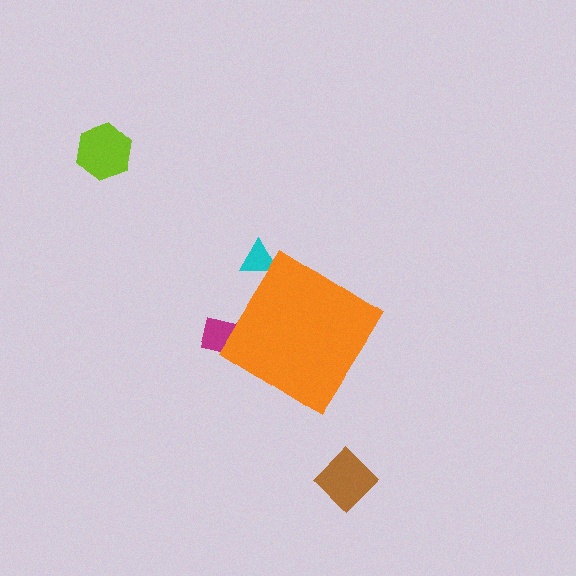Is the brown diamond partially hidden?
No, the brown diamond is fully visible.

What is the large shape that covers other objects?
An orange diamond.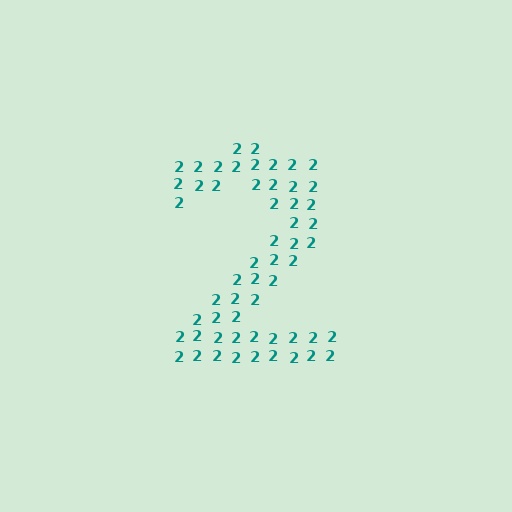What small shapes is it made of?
It is made of small digit 2's.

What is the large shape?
The large shape is the digit 2.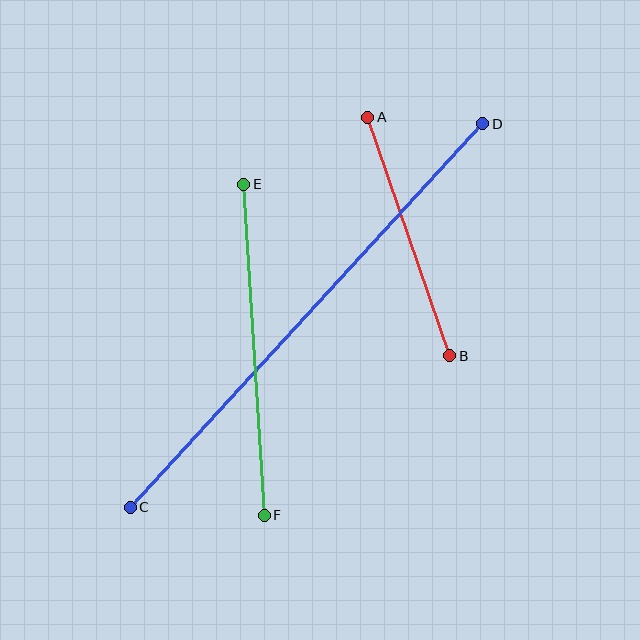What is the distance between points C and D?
The distance is approximately 521 pixels.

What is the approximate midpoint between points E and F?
The midpoint is at approximately (254, 350) pixels.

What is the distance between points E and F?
The distance is approximately 332 pixels.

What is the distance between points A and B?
The distance is approximately 252 pixels.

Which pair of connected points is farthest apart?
Points C and D are farthest apart.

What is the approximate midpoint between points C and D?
The midpoint is at approximately (306, 315) pixels.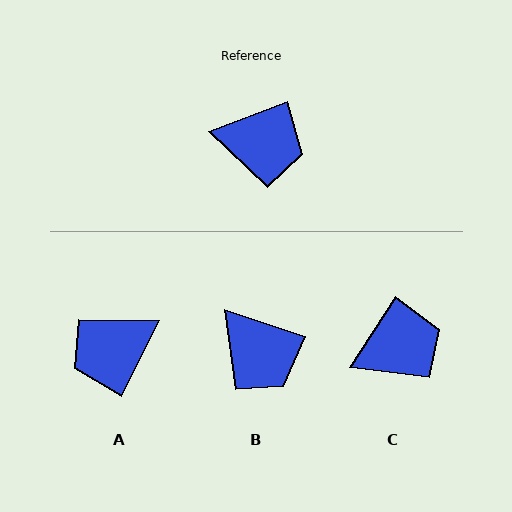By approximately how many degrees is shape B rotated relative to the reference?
Approximately 39 degrees clockwise.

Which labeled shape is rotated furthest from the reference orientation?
A, about 138 degrees away.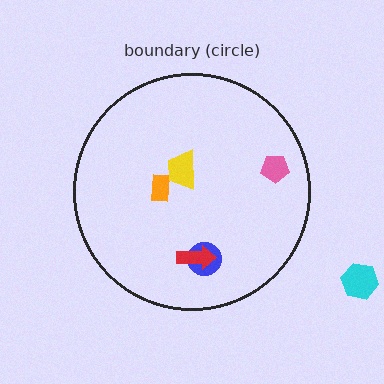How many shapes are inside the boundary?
5 inside, 1 outside.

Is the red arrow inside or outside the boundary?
Inside.